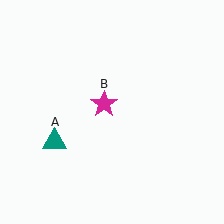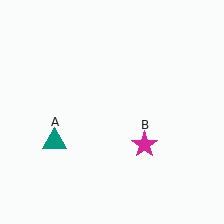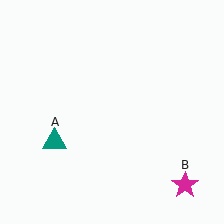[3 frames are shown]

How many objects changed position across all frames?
1 object changed position: magenta star (object B).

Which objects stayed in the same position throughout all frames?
Teal triangle (object A) remained stationary.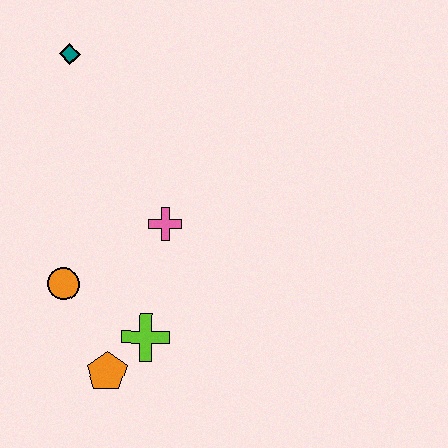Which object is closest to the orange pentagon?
The lime cross is closest to the orange pentagon.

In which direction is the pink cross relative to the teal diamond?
The pink cross is below the teal diamond.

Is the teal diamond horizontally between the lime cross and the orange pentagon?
No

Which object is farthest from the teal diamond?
The orange pentagon is farthest from the teal diamond.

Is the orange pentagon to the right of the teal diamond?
Yes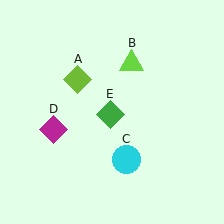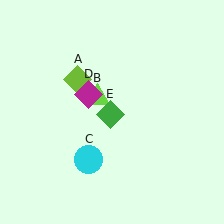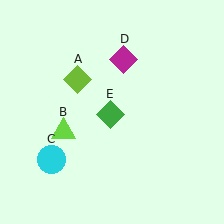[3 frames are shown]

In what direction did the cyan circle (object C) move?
The cyan circle (object C) moved left.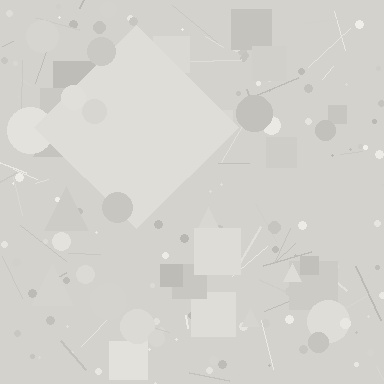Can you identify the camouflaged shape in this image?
The camouflaged shape is a diamond.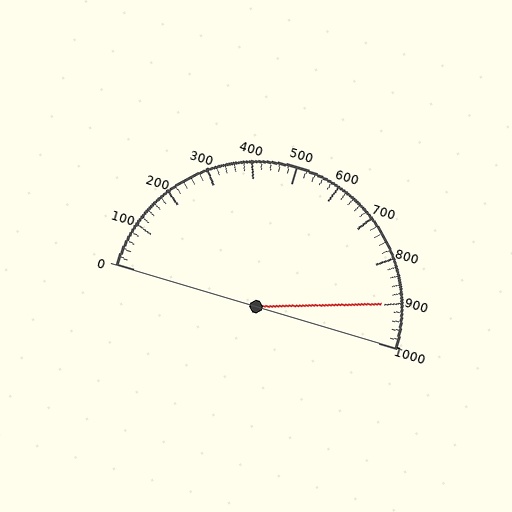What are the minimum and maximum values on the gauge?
The gauge ranges from 0 to 1000.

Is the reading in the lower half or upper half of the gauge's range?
The reading is in the upper half of the range (0 to 1000).